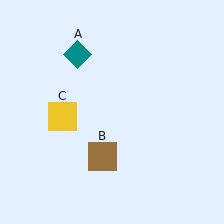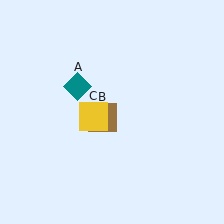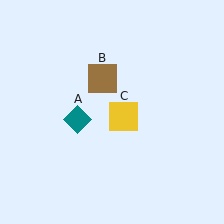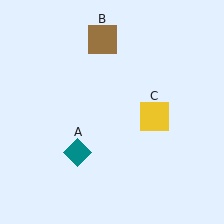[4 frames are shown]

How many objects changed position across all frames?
3 objects changed position: teal diamond (object A), brown square (object B), yellow square (object C).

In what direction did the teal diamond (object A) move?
The teal diamond (object A) moved down.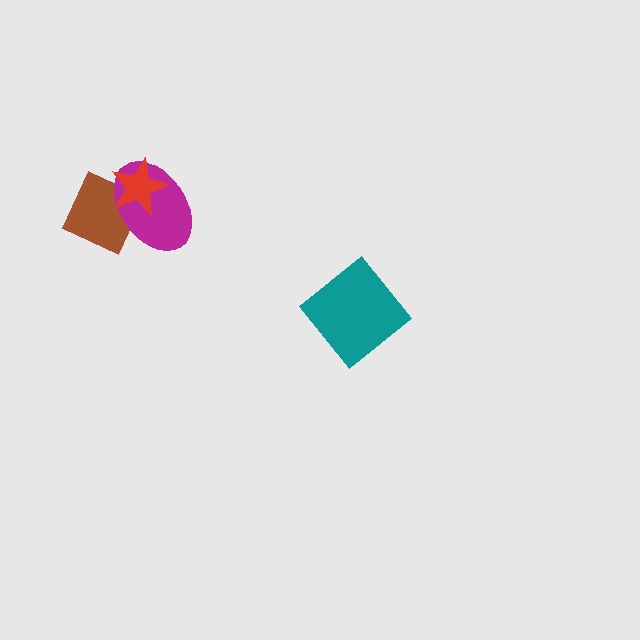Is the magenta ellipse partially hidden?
Yes, it is partially covered by another shape.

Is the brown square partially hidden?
Yes, it is partially covered by another shape.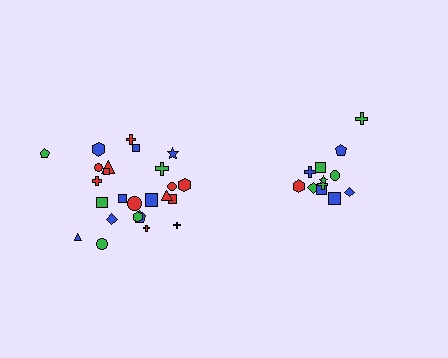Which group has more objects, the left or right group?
The left group.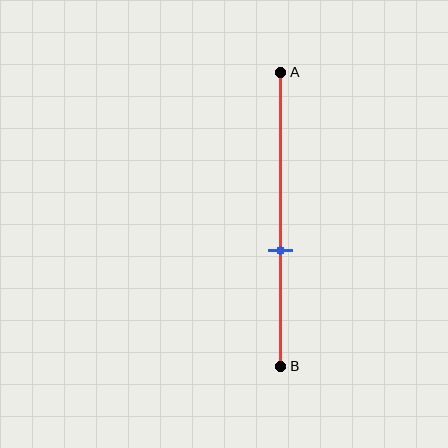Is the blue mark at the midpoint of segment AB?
No, the mark is at about 60% from A, not at the 50% midpoint.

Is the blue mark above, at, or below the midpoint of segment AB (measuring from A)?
The blue mark is below the midpoint of segment AB.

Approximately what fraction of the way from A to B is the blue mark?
The blue mark is approximately 60% of the way from A to B.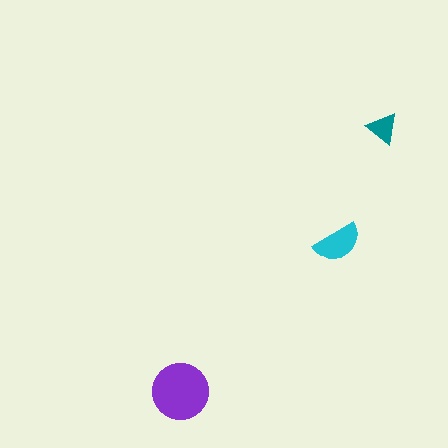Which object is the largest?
The purple circle.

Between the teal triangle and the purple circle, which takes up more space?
The purple circle.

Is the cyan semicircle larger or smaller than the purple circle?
Smaller.